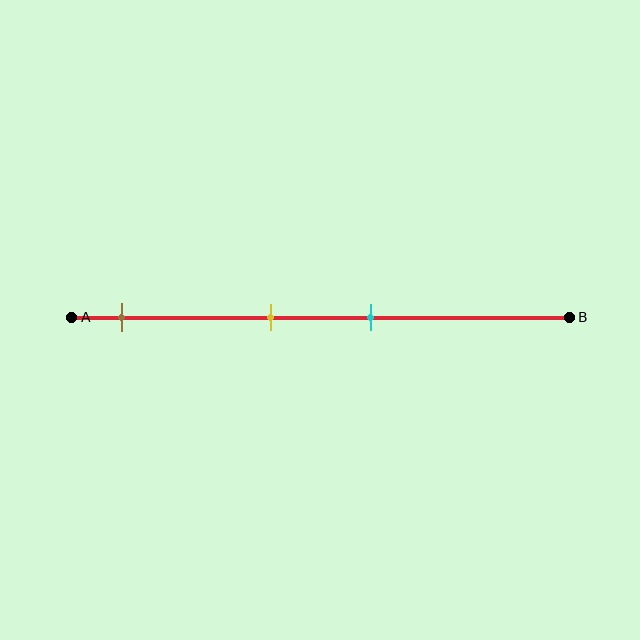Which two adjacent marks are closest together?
The yellow and cyan marks are the closest adjacent pair.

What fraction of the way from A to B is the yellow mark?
The yellow mark is approximately 40% (0.4) of the way from A to B.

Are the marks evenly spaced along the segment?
No, the marks are not evenly spaced.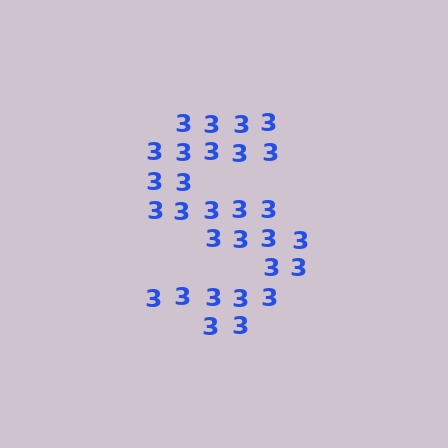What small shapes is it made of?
It is made of small digit 3's.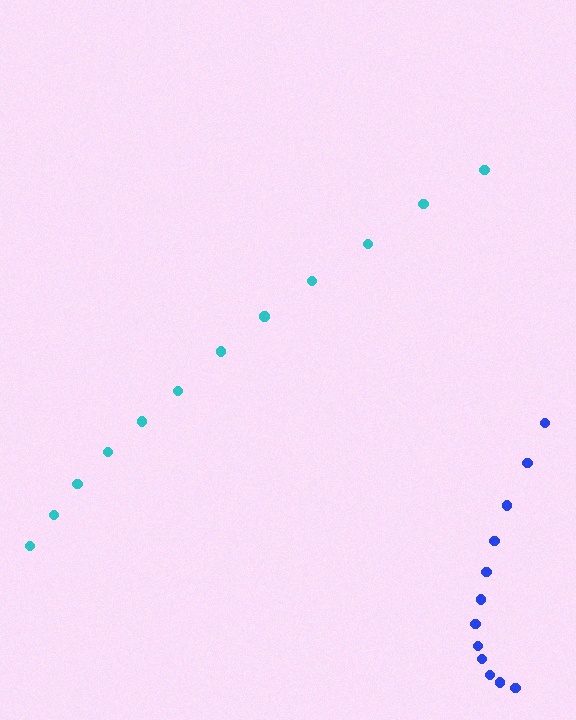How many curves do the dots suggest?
There are 2 distinct paths.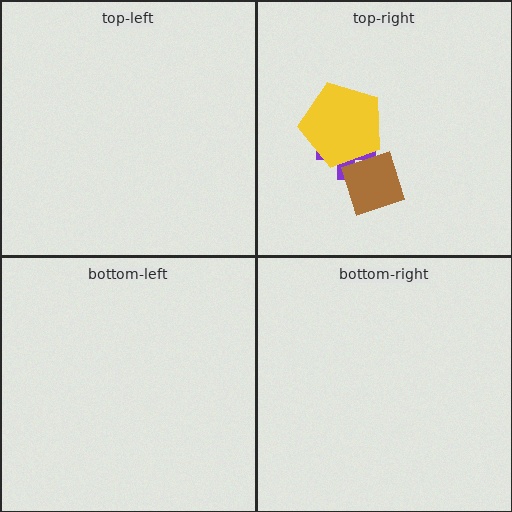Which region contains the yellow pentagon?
The top-right region.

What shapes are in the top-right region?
The purple cross, the yellow pentagon, the brown diamond.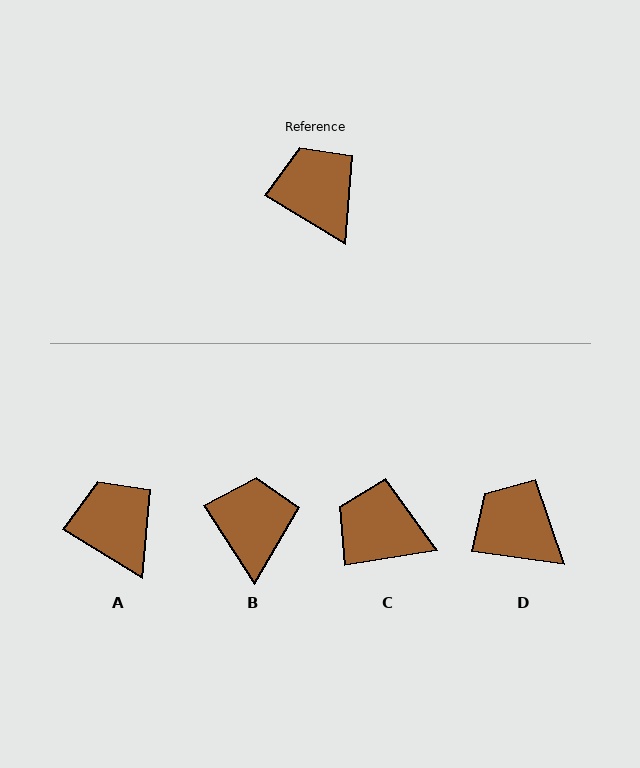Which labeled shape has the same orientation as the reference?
A.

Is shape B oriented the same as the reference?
No, it is off by about 26 degrees.